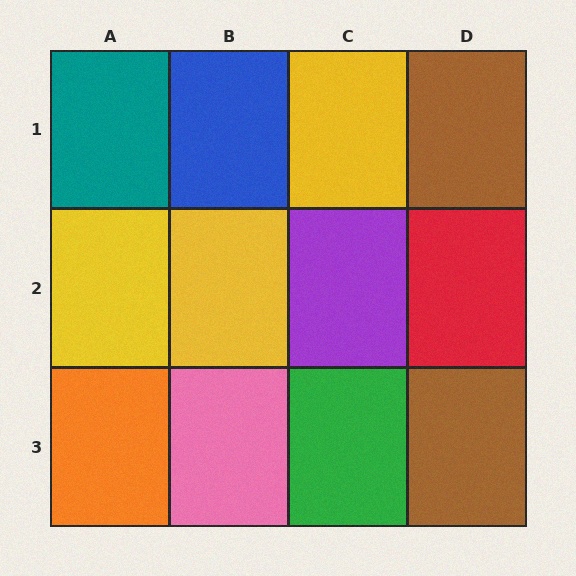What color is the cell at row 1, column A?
Teal.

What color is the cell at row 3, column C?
Green.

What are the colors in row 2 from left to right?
Yellow, yellow, purple, red.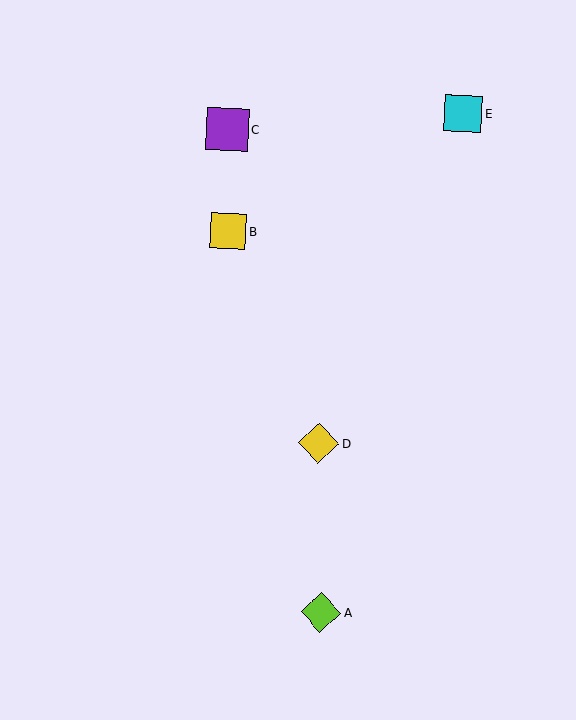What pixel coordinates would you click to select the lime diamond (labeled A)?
Click at (321, 612) to select the lime diamond A.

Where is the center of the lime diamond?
The center of the lime diamond is at (321, 612).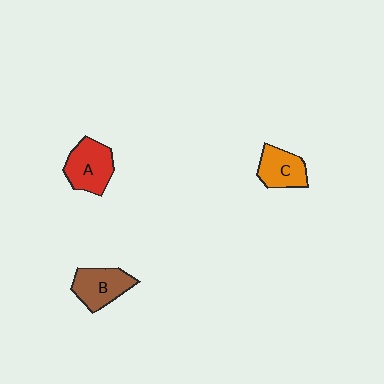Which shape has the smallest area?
Shape C (orange).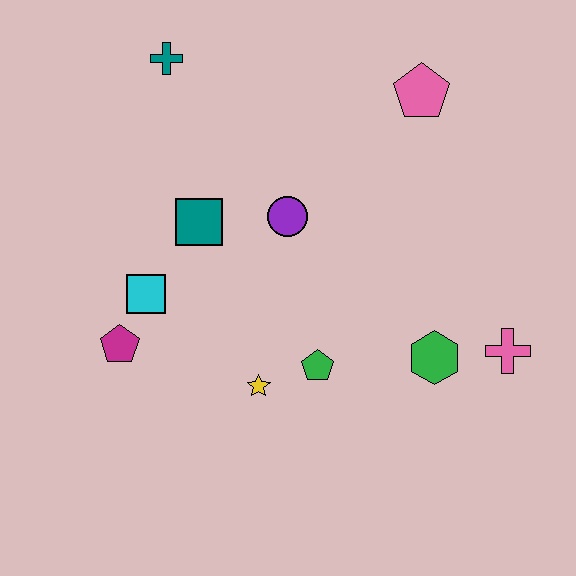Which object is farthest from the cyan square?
The pink cross is farthest from the cyan square.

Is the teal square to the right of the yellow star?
No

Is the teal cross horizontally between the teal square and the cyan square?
Yes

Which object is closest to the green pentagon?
The yellow star is closest to the green pentagon.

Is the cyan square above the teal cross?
No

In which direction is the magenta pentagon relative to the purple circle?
The magenta pentagon is to the left of the purple circle.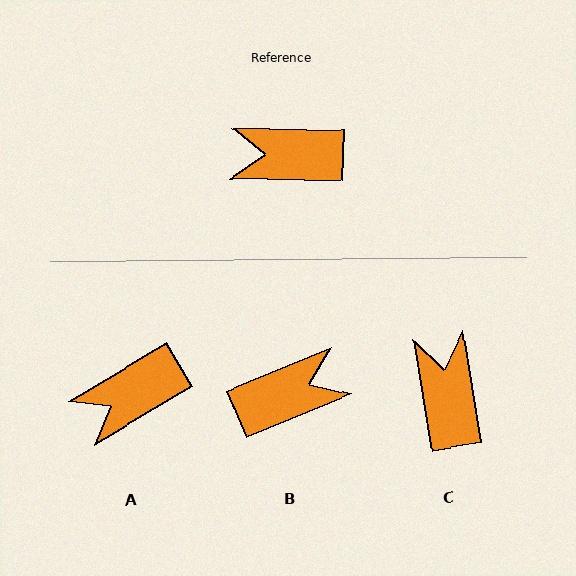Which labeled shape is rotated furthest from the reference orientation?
B, about 156 degrees away.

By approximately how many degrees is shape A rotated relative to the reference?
Approximately 32 degrees counter-clockwise.